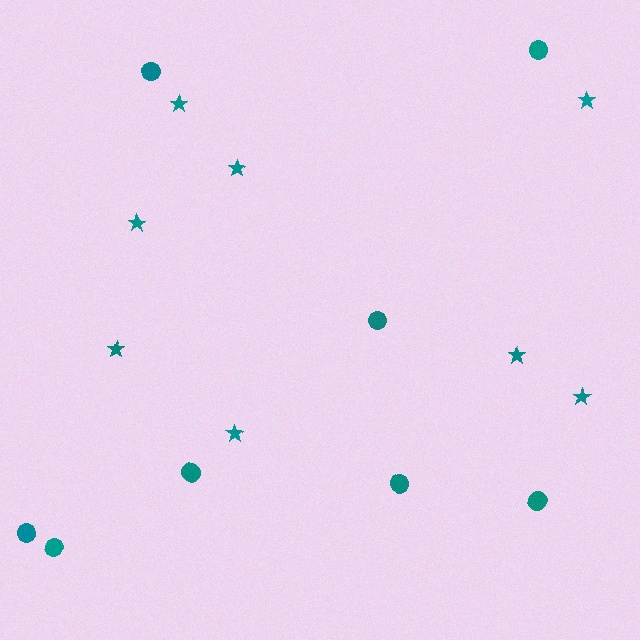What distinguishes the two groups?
There are 2 groups: one group of stars (8) and one group of circles (8).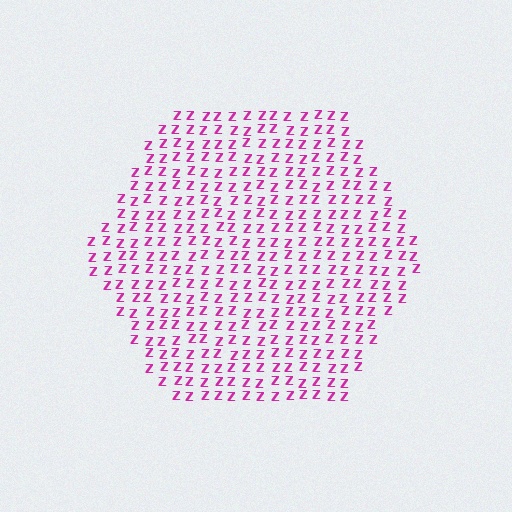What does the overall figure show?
The overall figure shows a hexagon.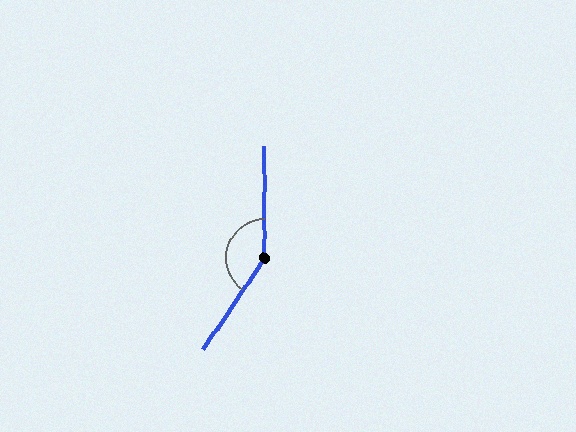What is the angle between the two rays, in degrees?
Approximately 147 degrees.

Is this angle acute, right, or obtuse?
It is obtuse.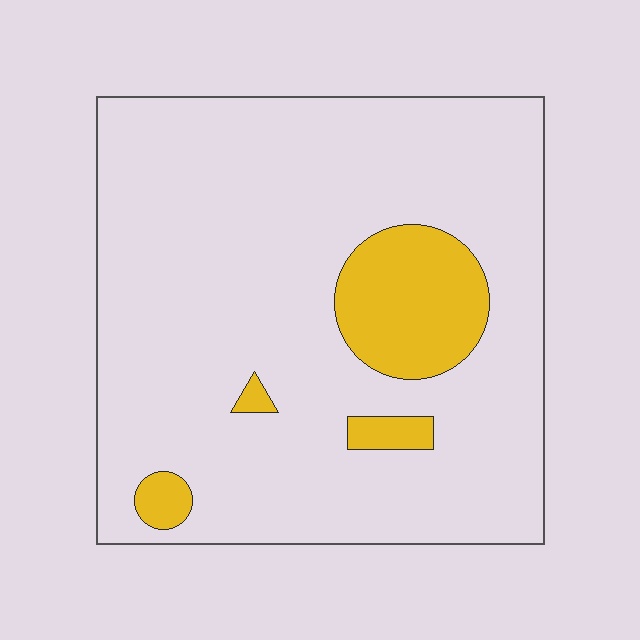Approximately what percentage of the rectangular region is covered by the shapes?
Approximately 15%.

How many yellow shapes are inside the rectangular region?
4.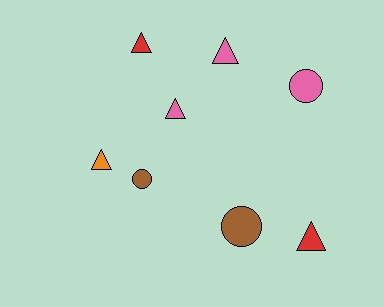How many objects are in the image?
There are 8 objects.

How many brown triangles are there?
There are no brown triangles.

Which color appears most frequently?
Pink, with 3 objects.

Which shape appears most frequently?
Triangle, with 5 objects.